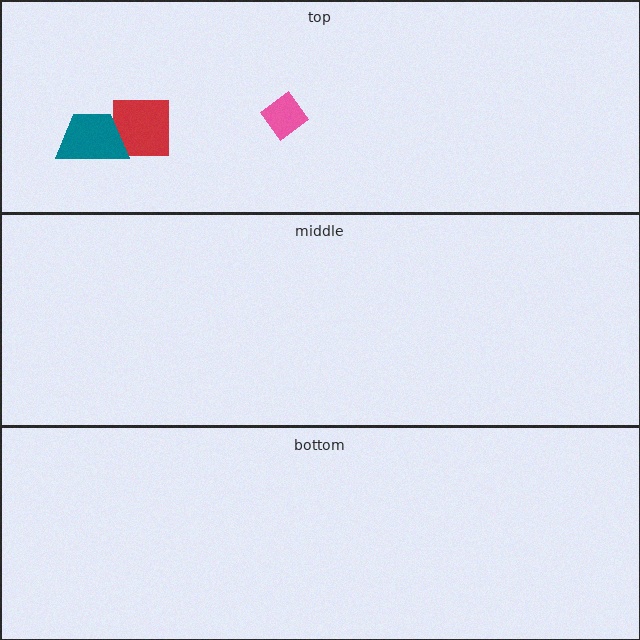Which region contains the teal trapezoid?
The top region.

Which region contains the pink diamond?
The top region.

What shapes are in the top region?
The red square, the pink diamond, the teal trapezoid.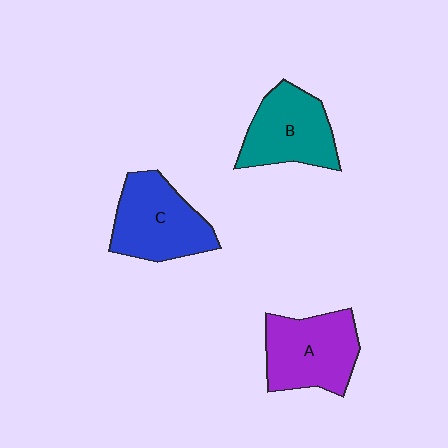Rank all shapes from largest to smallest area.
From largest to smallest: C (blue), A (purple), B (teal).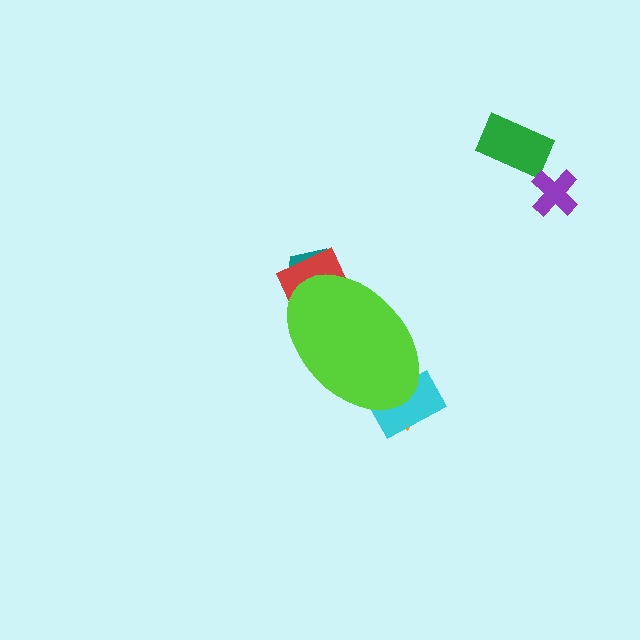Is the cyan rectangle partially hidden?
Yes, the cyan rectangle is partially hidden behind the lime ellipse.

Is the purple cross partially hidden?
No, the purple cross is fully visible.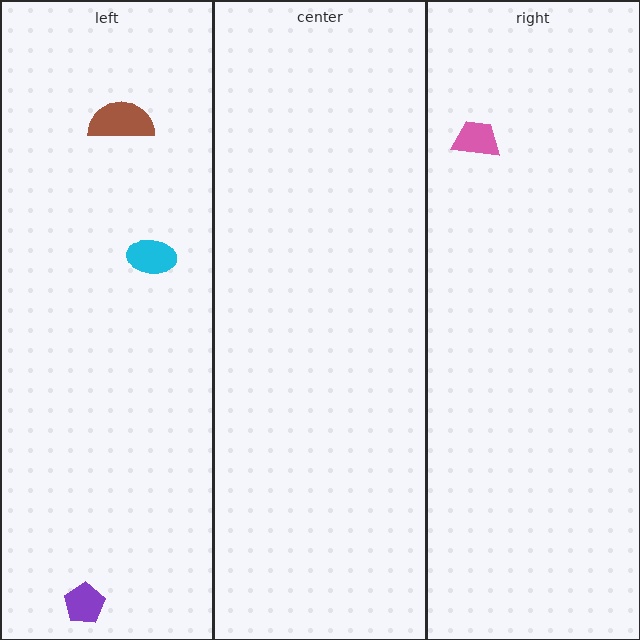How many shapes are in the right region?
1.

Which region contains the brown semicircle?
The left region.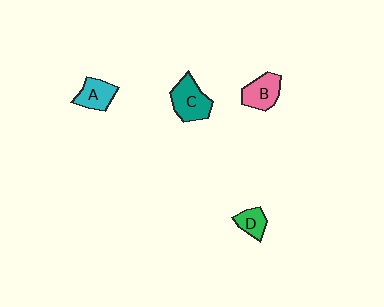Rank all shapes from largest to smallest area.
From largest to smallest: C (teal), B (pink), A (cyan), D (green).